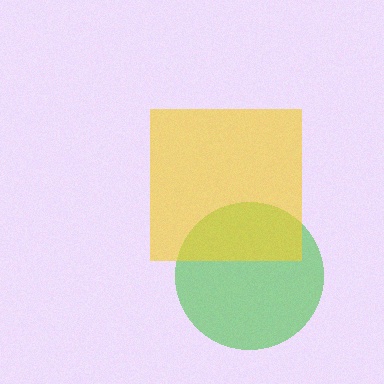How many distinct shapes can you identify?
There are 2 distinct shapes: a green circle, a yellow square.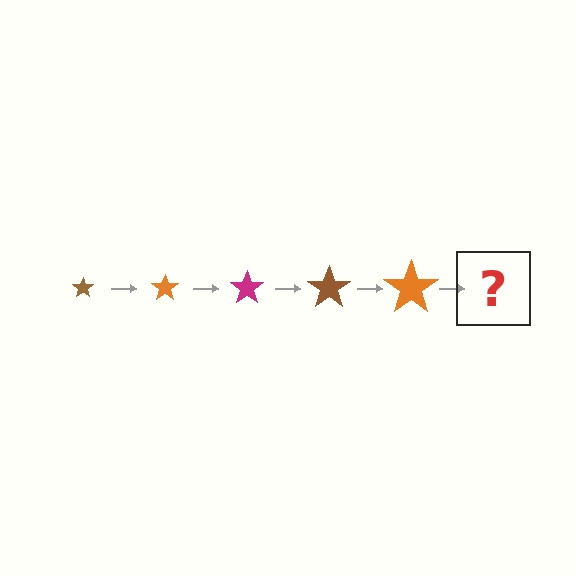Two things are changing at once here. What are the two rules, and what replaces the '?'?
The two rules are that the star grows larger each step and the color cycles through brown, orange, and magenta. The '?' should be a magenta star, larger than the previous one.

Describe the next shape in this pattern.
It should be a magenta star, larger than the previous one.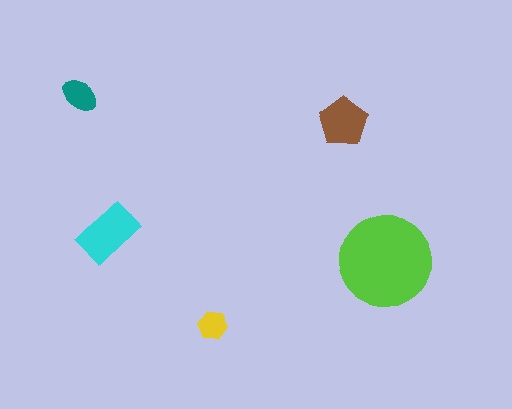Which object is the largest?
The lime circle.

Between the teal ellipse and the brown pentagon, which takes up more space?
The brown pentagon.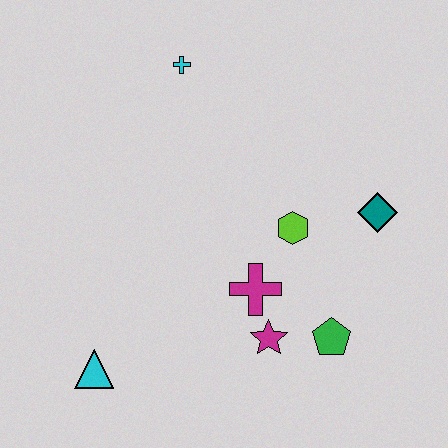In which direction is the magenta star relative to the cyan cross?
The magenta star is below the cyan cross.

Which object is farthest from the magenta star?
The cyan cross is farthest from the magenta star.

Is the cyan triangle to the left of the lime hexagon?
Yes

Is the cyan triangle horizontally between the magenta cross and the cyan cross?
No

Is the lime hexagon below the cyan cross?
Yes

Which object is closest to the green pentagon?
The magenta star is closest to the green pentagon.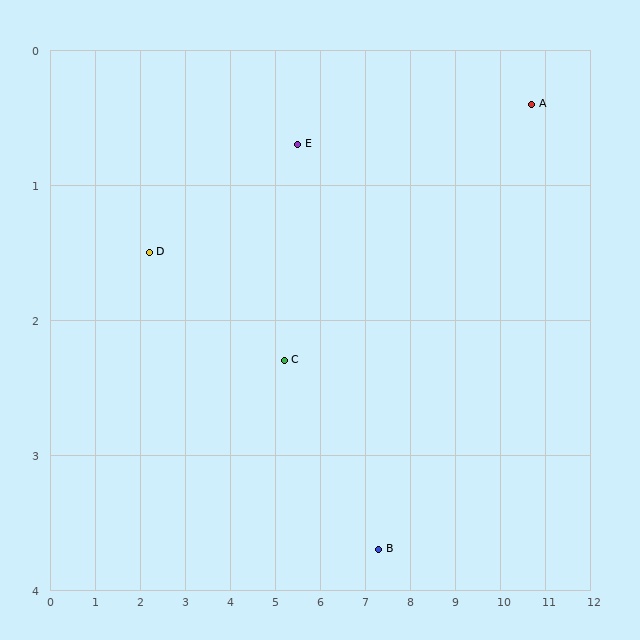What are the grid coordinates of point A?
Point A is at approximately (10.7, 0.4).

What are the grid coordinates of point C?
Point C is at approximately (5.2, 2.3).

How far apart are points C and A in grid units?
Points C and A are about 5.8 grid units apart.